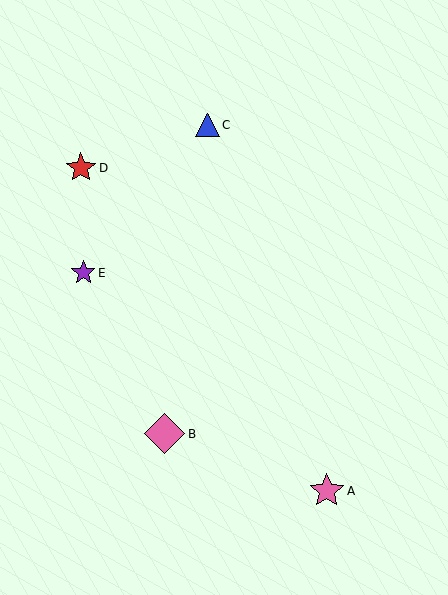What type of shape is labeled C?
Shape C is a blue triangle.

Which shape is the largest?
The pink diamond (labeled B) is the largest.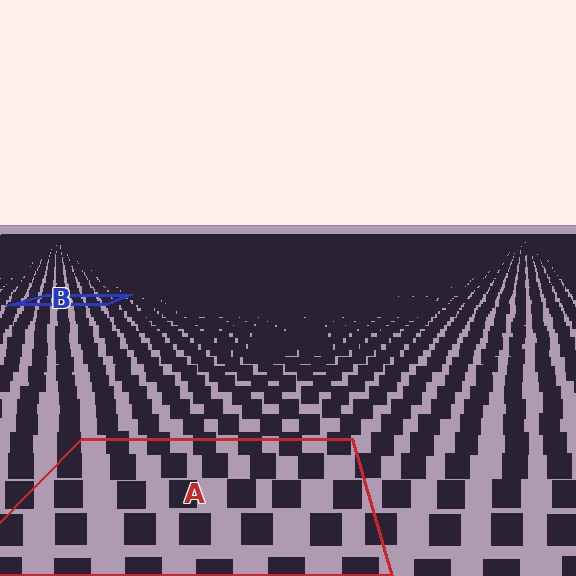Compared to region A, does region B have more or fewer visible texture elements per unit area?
Region B has more texture elements per unit area — they are packed more densely because it is farther away.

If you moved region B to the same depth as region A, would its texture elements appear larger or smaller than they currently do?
They would appear larger. At a closer depth, the same texture elements are projected at a bigger on-screen size.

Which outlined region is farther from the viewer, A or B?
Region B is farther from the viewer — the texture elements inside it appear smaller and more densely packed.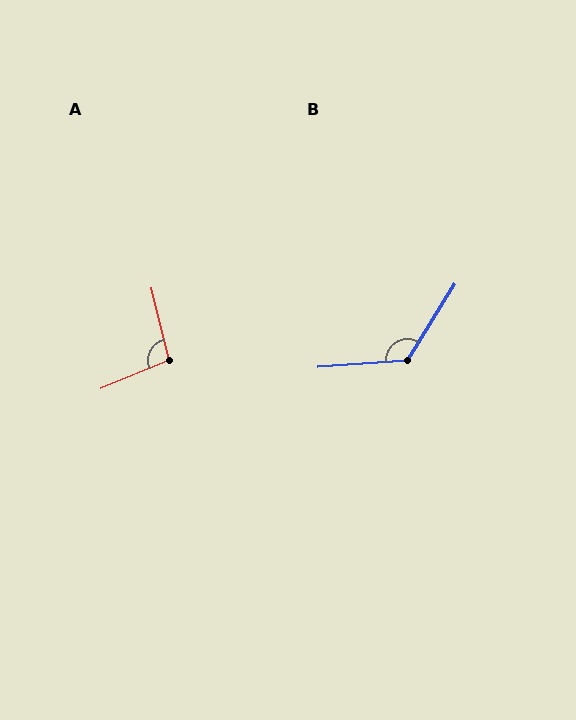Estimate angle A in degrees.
Approximately 99 degrees.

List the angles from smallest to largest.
A (99°), B (126°).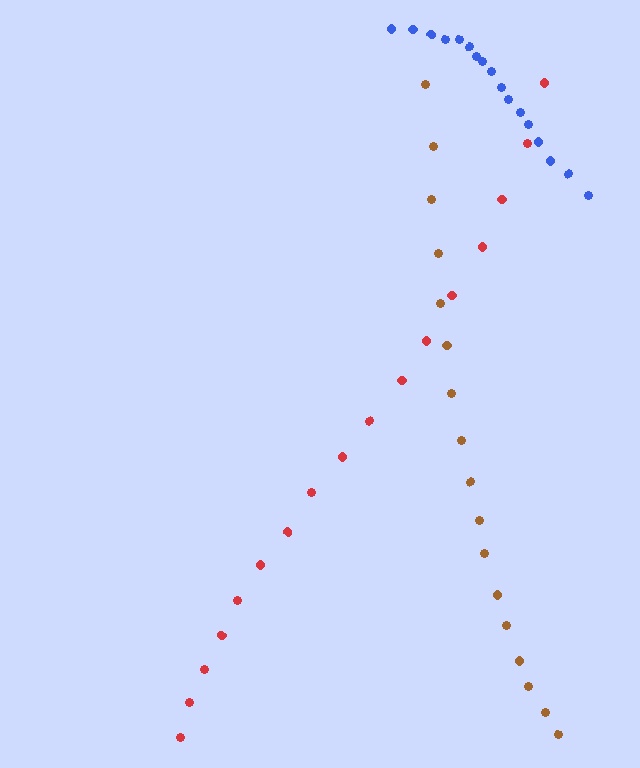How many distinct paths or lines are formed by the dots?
There are 3 distinct paths.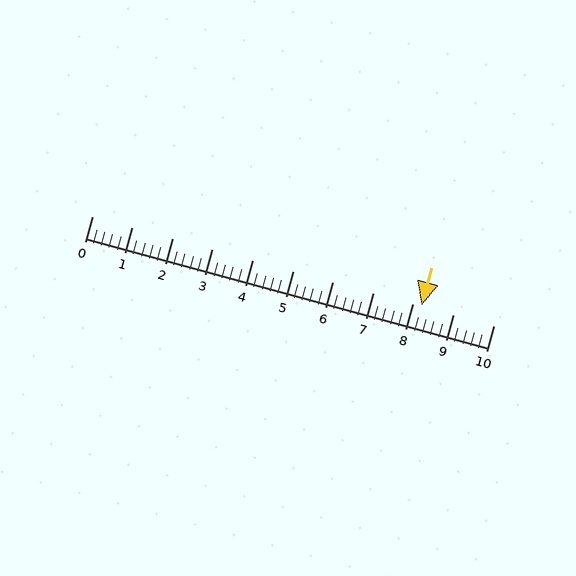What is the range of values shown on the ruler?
The ruler shows values from 0 to 10.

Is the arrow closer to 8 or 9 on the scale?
The arrow is closer to 8.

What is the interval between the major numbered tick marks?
The major tick marks are spaced 1 units apart.